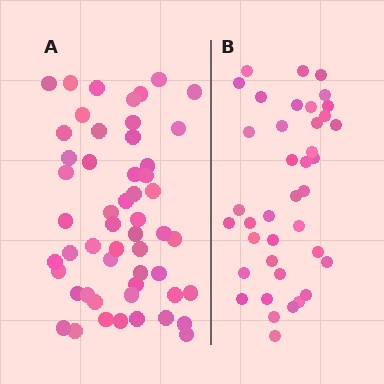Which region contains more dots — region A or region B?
Region A (the left region) has more dots.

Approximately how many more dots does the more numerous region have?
Region A has approximately 15 more dots than region B.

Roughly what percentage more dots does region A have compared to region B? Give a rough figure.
About 35% more.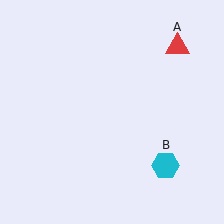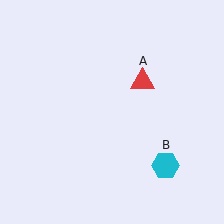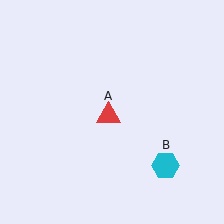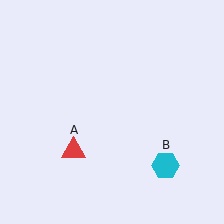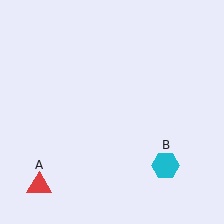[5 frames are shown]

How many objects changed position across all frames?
1 object changed position: red triangle (object A).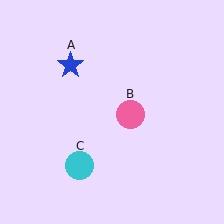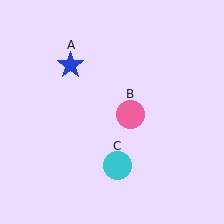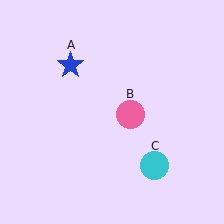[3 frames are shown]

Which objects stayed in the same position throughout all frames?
Blue star (object A) and pink circle (object B) remained stationary.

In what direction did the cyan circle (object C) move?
The cyan circle (object C) moved right.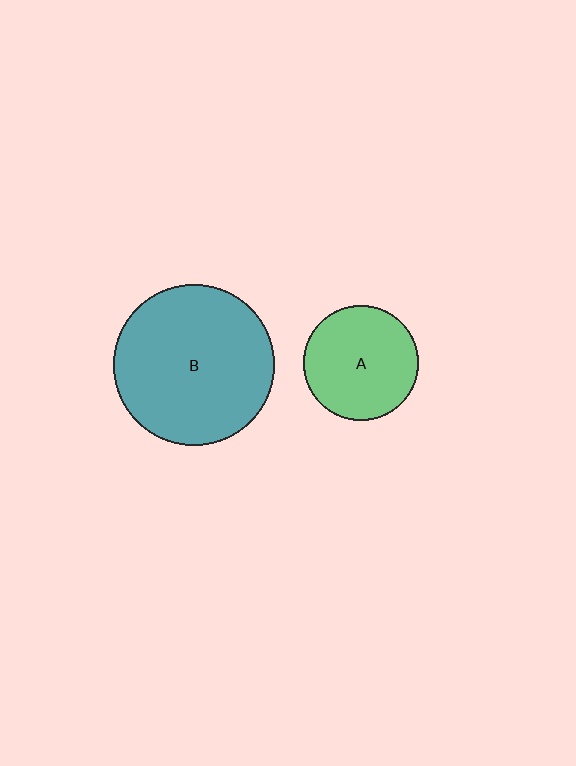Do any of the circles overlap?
No, none of the circles overlap.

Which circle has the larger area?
Circle B (teal).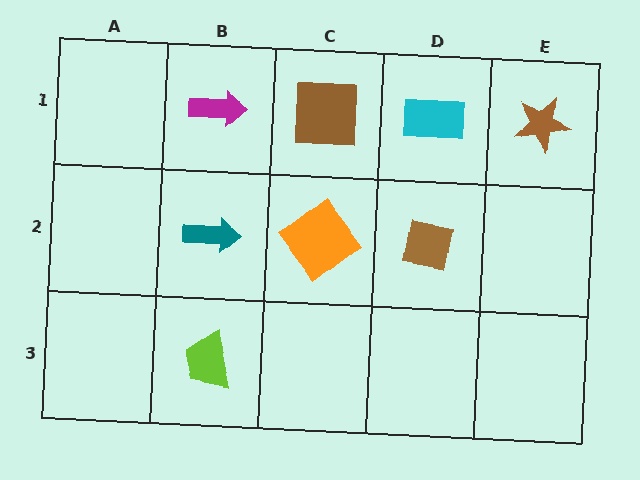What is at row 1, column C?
A brown square.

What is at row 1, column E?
A brown star.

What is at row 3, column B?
A lime trapezoid.